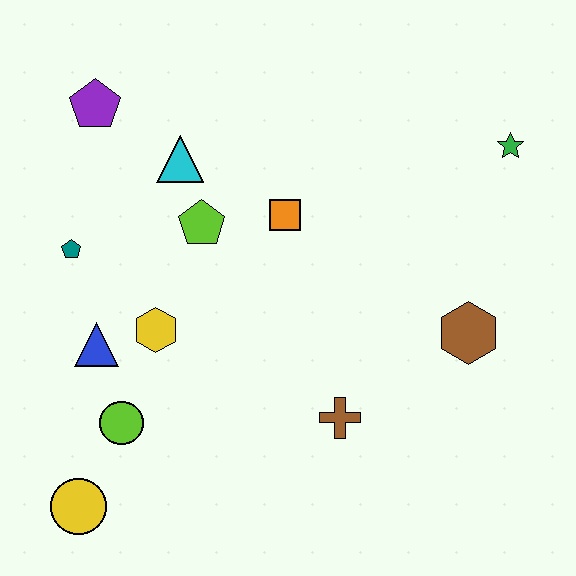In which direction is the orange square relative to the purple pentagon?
The orange square is to the right of the purple pentagon.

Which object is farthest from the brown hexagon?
The purple pentagon is farthest from the brown hexagon.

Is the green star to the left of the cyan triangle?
No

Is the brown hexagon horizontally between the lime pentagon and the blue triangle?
No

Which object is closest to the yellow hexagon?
The blue triangle is closest to the yellow hexagon.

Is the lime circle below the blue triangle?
Yes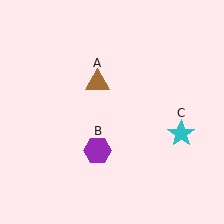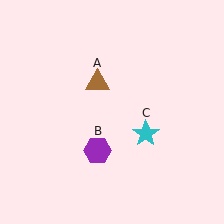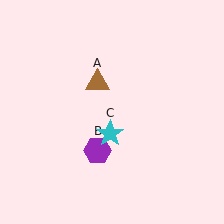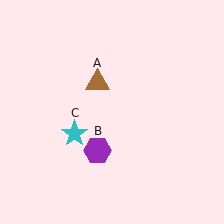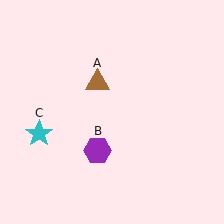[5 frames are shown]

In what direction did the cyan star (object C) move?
The cyan star (object C) moved left.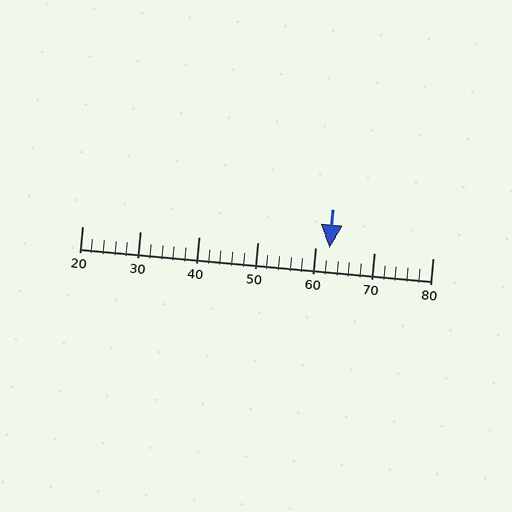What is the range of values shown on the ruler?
The ruler shows values from 20 to 80.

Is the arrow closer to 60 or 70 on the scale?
The arrow is closer to 60.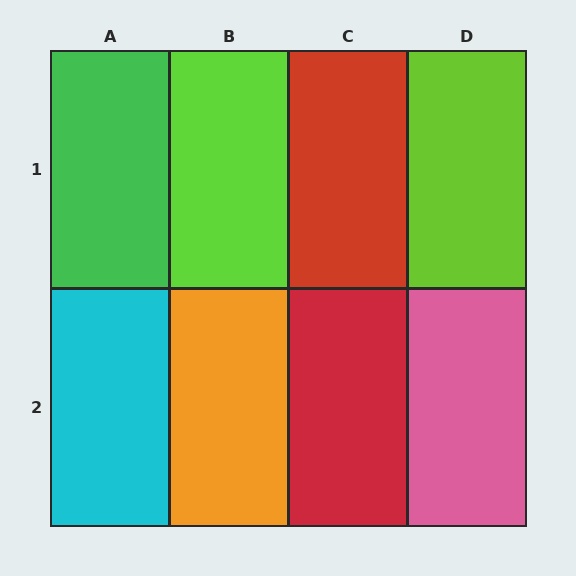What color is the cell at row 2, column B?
Orange.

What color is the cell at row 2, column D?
Pink.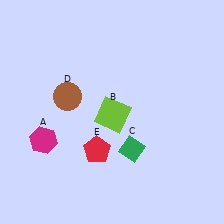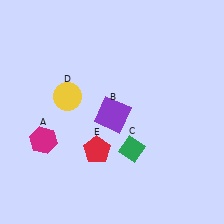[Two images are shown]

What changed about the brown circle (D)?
In Image 1, D is brown. In Image 2, it changed to yellow.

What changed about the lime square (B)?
In Image 1, B is lime. In Image 2, it changed to purple.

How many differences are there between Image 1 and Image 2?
There are 2 differences between the two images.